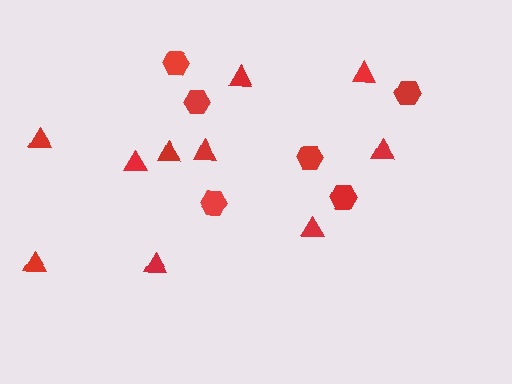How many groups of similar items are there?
There are 2 groups: one group of hexagons (6) and one group of triangles (10).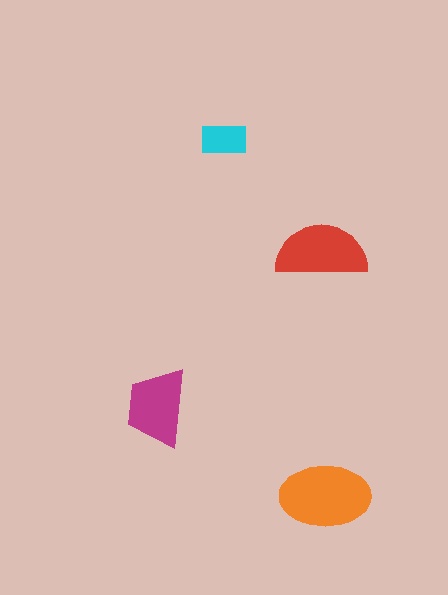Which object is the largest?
The orange ellipse.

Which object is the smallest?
The cyan rectangle.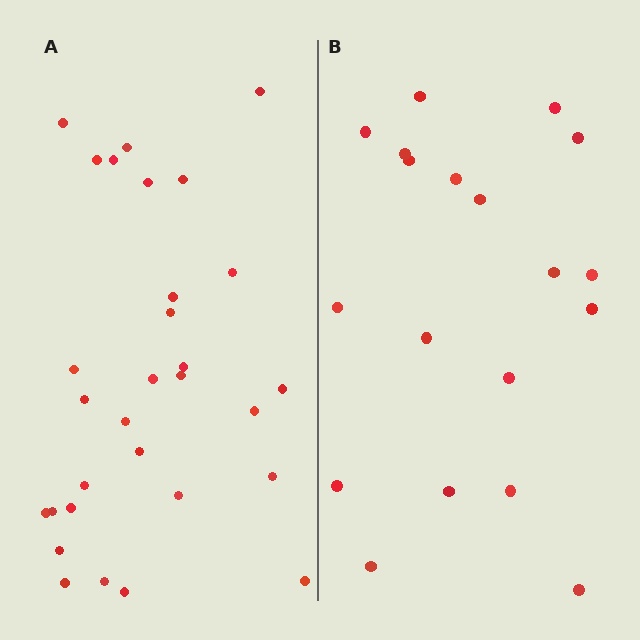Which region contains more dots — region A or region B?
Region A (the left region) has more dots.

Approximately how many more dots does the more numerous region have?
Region A has roughly 12 or so more dots than region B.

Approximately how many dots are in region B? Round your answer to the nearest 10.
About 20 dots. (The exact count is 19, which rounds to 20.)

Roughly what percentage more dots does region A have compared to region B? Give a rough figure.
About 60% more.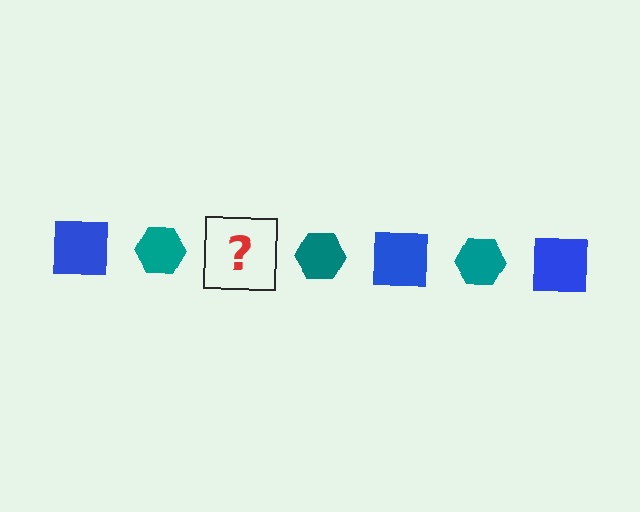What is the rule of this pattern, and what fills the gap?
The rule is that the pattern alternates between blue square and teal hexagon. The gap should be filled with a blue square.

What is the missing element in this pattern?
The missing element is a blue square.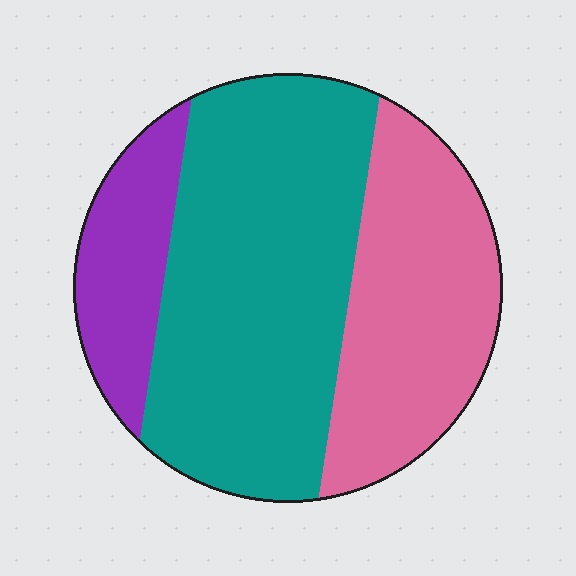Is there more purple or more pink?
Pink.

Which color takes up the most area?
Teal, at roughly 55%.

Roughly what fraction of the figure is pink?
Pink takes up between a sixth and a third of the figure.